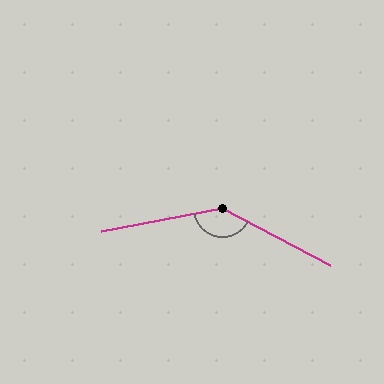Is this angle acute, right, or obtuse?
It is obtuse.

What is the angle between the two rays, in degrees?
Approximately 142 degrees.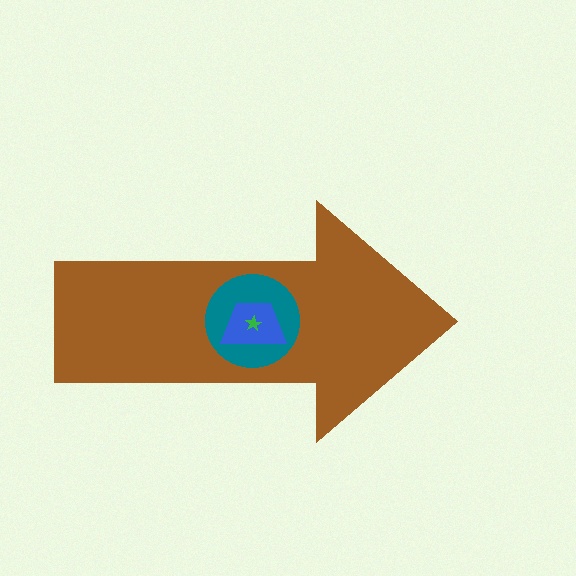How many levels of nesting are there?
4.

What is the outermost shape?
The brown arrow.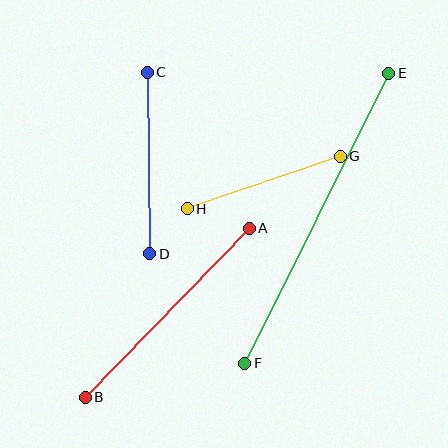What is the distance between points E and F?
The distance is approximately 324 pixels.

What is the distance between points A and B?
The distance is approximately 235 pixels.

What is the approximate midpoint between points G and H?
The midpoint is at approximately (264, 182) pixels.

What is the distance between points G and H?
The distance is approximately 162 pixels.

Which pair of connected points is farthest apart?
Points E and F are farthest apart.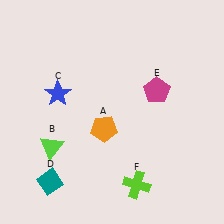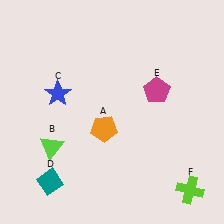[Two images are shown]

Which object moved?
The lime cross (F) moved right.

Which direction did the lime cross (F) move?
The lime cross (F) moved right.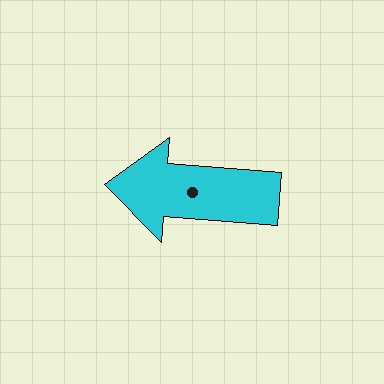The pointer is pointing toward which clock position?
Roughly 9 o'clock.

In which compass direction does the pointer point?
West.